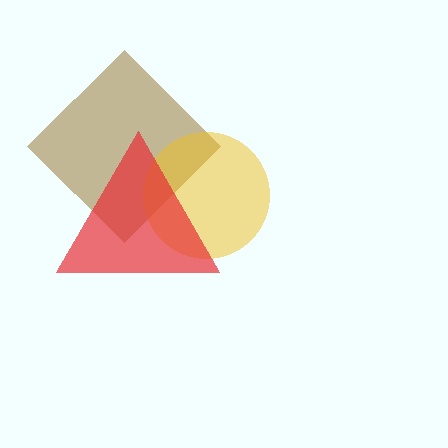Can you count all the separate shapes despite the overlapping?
Yes, there are 3 separate shapes.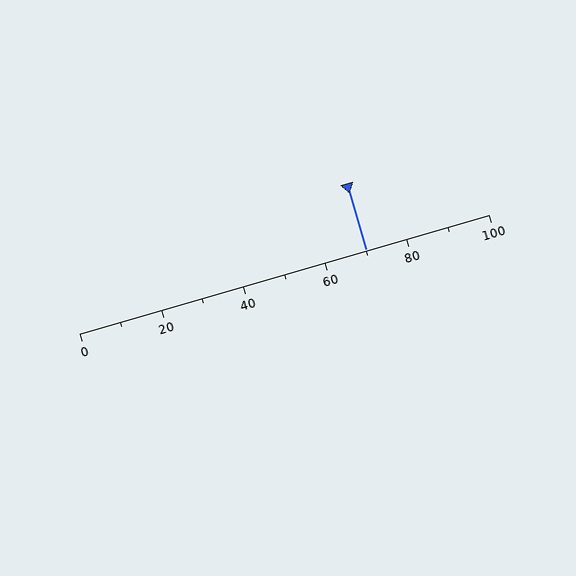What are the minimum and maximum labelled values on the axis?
The axis runs from 0 to 100.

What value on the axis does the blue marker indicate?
The marker indicates approximately 70.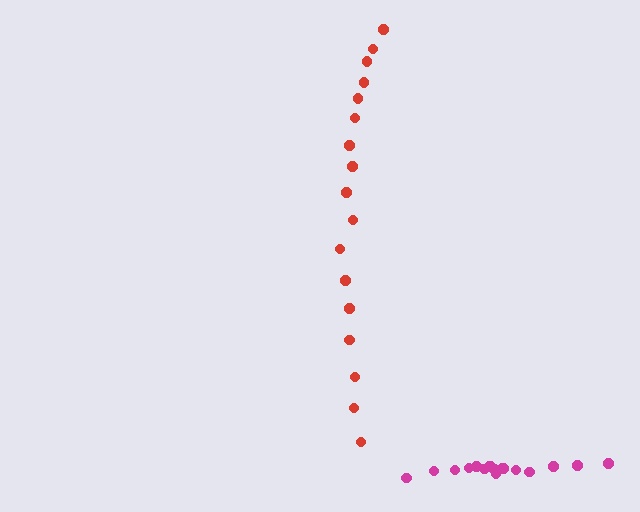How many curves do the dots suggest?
There are 2 distinct paths.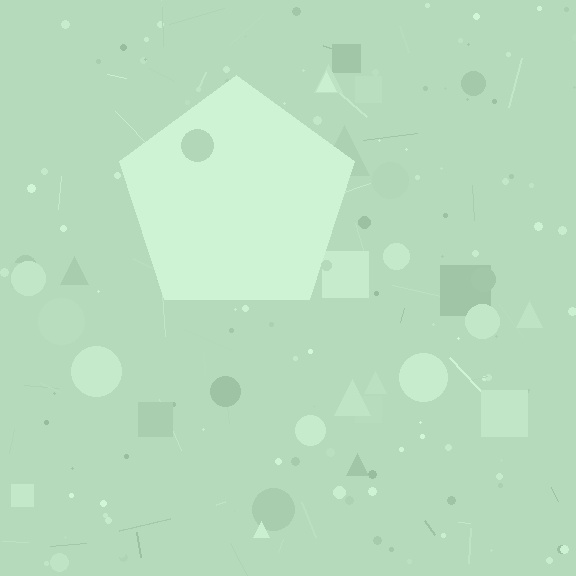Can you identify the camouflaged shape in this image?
The camouflaged shape is a pentagon.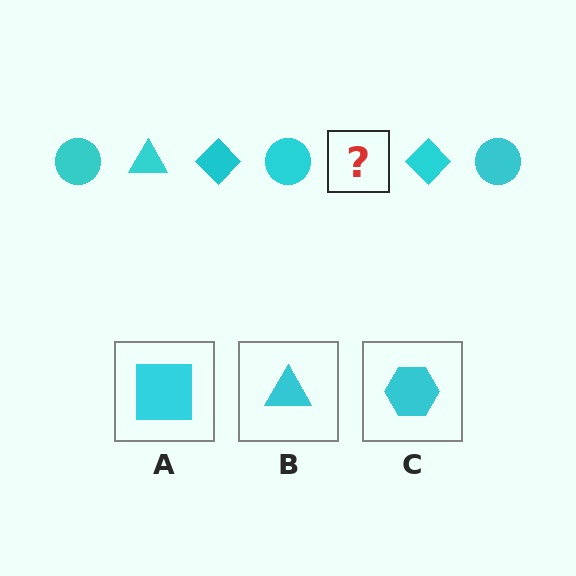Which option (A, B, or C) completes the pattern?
B.